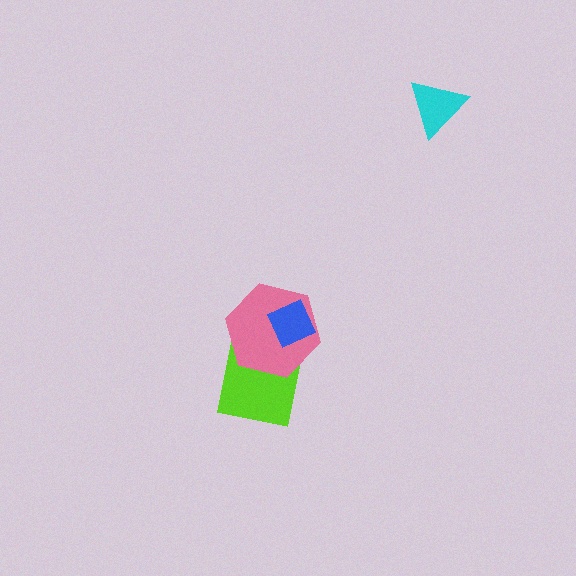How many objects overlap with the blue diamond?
1 object overlaps with the blue diamond.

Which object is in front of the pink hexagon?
The blue diamond is in front of the pink hexagon.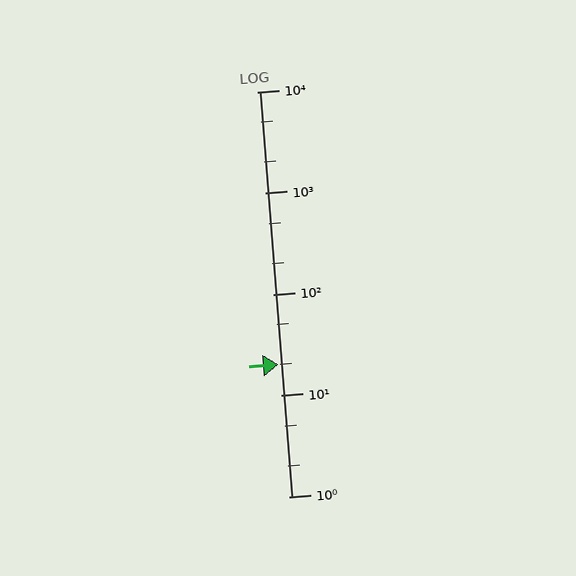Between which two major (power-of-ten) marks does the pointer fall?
The pointer is between 10 and 100.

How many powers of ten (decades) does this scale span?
The scale spans 4 decades, from 1 to 10000.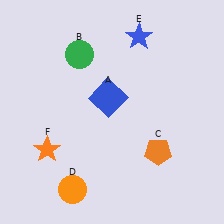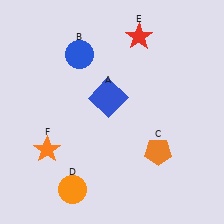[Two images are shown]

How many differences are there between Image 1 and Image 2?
There are 2 differences between the two images.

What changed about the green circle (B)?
In Image 1, B is green. In Image 2, it changed to blue.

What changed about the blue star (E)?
In Image 1, E is blue. In Image 2, it changed to red.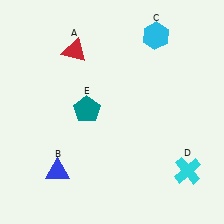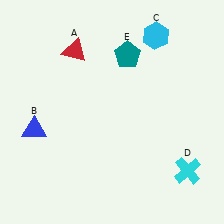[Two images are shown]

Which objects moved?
The objects that moved are: the blue triangle (B), the teal pentagon (E).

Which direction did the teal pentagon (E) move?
The teal pentagon (E) moved up.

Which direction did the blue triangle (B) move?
The blue triangle (B) moved up.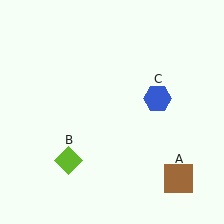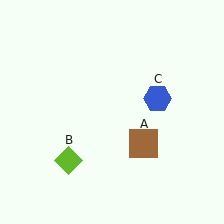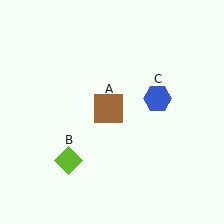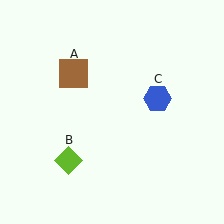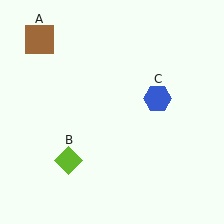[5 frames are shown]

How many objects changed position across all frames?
1 object changed position: brown square (object A).